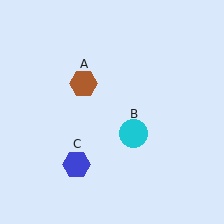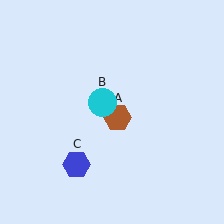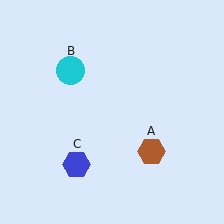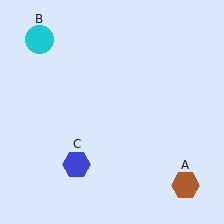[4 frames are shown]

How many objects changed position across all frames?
2 objects changed position: brown hexagon (object A), cyan circle (object B).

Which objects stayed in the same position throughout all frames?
Blue hexagon (object C) remained stationary.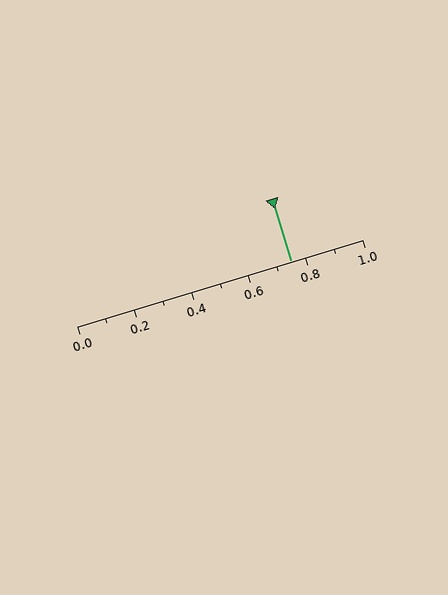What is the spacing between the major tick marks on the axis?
The major ticks are spaced 0.2 apart.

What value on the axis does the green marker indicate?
The marker indicates approximately 0.75.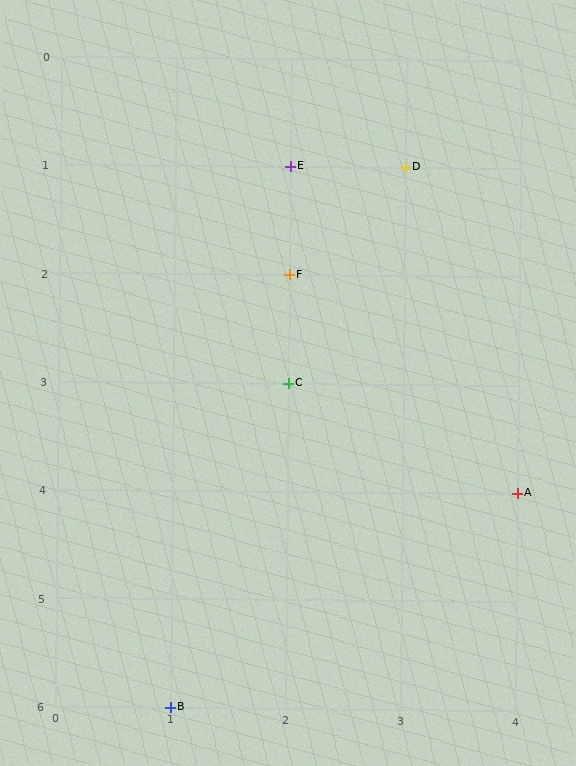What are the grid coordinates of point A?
Point A is at grid coordinates (4, 4).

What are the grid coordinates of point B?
Point B is at grid coordinates (1, 6).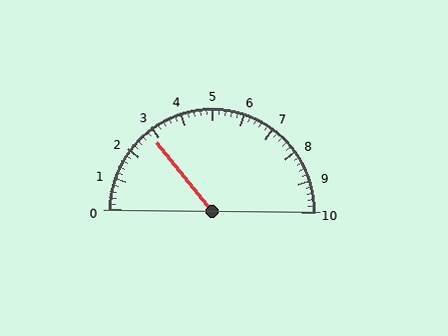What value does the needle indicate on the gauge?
The needle indicates approximately 2.8.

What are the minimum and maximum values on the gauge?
The gauge ranges from 0 to 10.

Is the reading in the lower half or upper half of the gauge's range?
The reading is in the lower half of the range (0 to 10).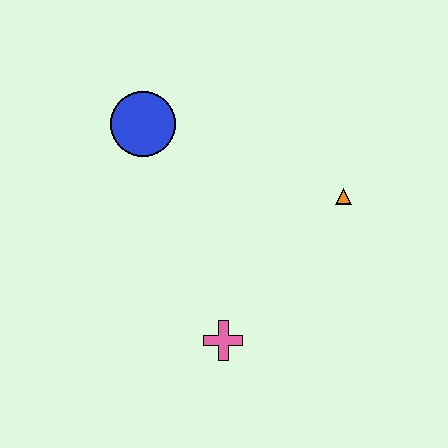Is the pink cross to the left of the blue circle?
No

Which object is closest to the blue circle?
The orange triangle is closest to the blue circle.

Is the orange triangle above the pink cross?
Yes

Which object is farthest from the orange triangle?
The blue circle is farthest from the orange triangle.